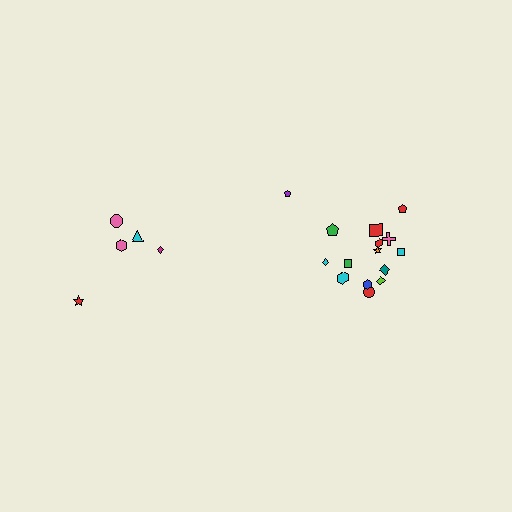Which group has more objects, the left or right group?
The right group.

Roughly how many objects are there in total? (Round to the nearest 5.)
Roughly 20 objects in total.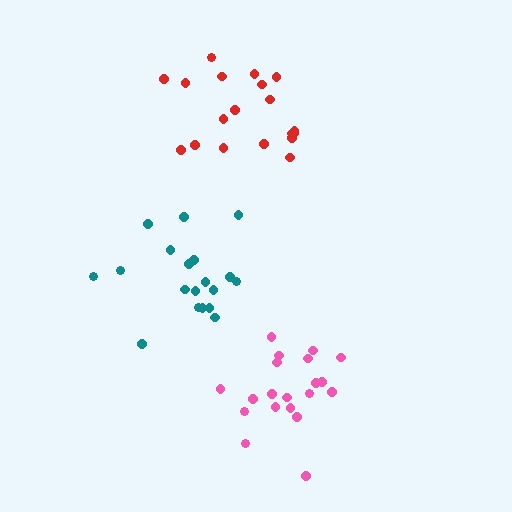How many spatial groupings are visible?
There are 3 spatial groupings.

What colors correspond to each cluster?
The clusters are colored: teal, red, pink.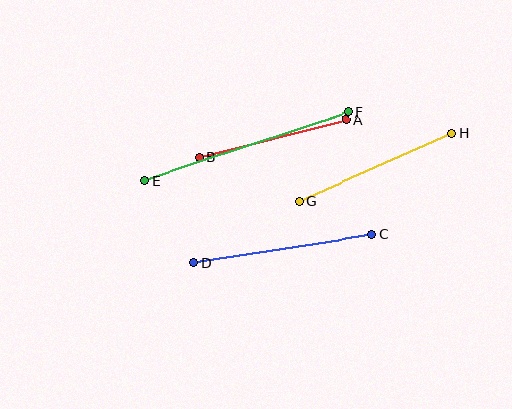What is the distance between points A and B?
The distance is approximately 152 pixels.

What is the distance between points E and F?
The distance is approximately 215 pixels.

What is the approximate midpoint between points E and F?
The midpoint is at approximately (247, 146) pixels.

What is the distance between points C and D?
The distance is approximately 181 pixels.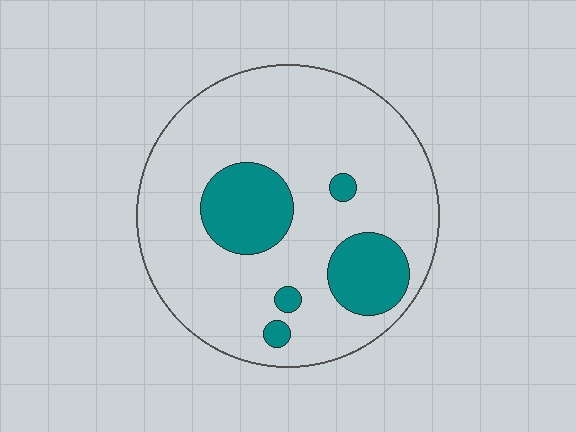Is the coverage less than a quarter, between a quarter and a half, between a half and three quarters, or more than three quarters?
Less than a quarter.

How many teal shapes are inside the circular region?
5.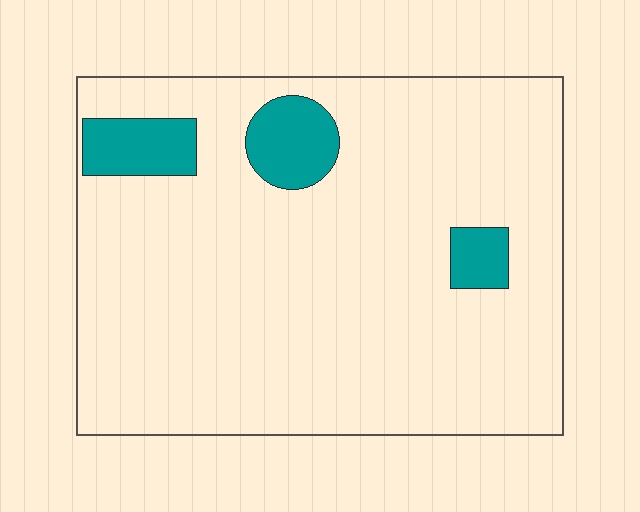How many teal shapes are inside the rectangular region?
3.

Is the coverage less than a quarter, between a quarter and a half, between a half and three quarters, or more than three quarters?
Less than a quarter.